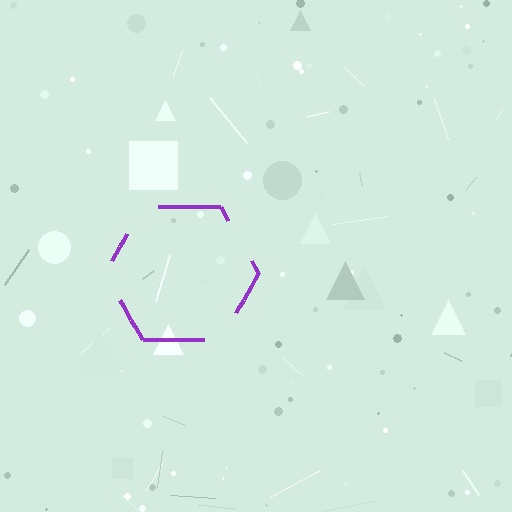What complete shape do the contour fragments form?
The contour fragments form a hexagon.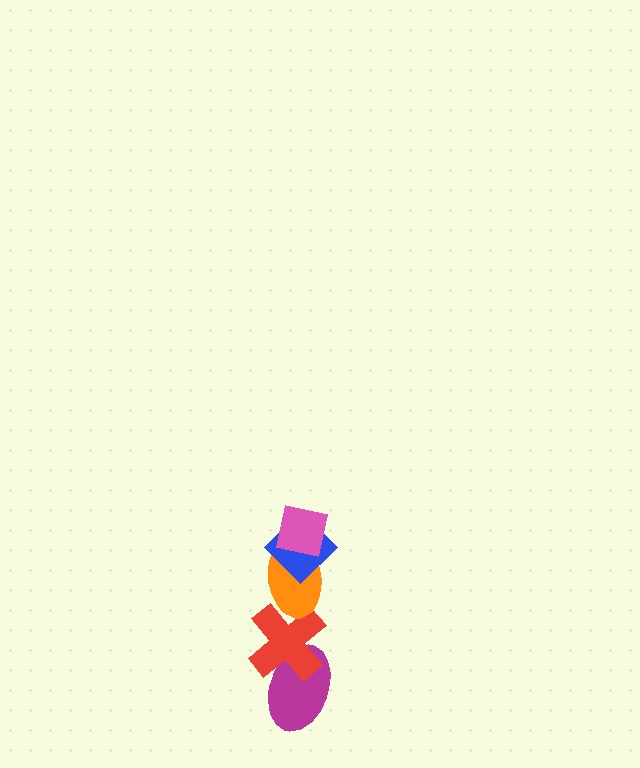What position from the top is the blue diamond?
The blue diamond is 2nd from the top.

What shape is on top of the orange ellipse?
The blue diamond is on top of the orange ellipse.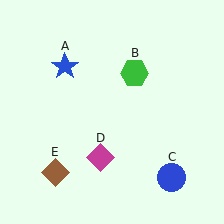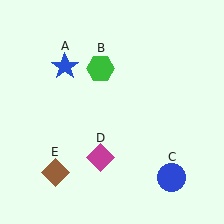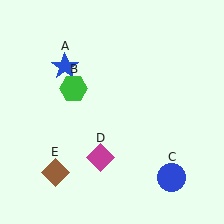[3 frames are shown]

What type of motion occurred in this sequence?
The green hexagon (object B) rotated counterclockwise around the center of the scene.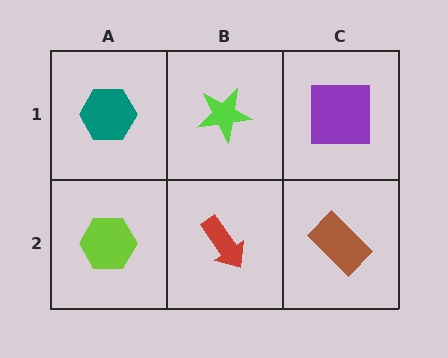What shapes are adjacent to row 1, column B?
A red arrow (row 2, column B), a teal hexagon (row 1, column A), a purple square (row 1, column C).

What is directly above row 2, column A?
A teal hexagon.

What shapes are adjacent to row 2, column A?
A teal hexagon (row 1, column A), a red arrow (row 2, column B).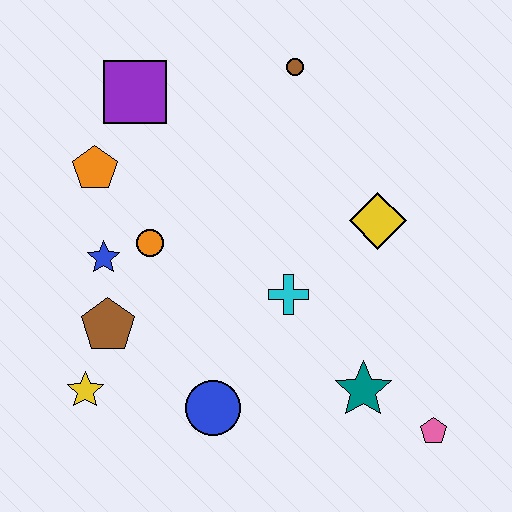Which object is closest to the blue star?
The orange circle is closest to the blue star.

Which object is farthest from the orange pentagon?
The pink pentagon is farthest from the orange pentagon.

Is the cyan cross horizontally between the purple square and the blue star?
No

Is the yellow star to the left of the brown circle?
Yes